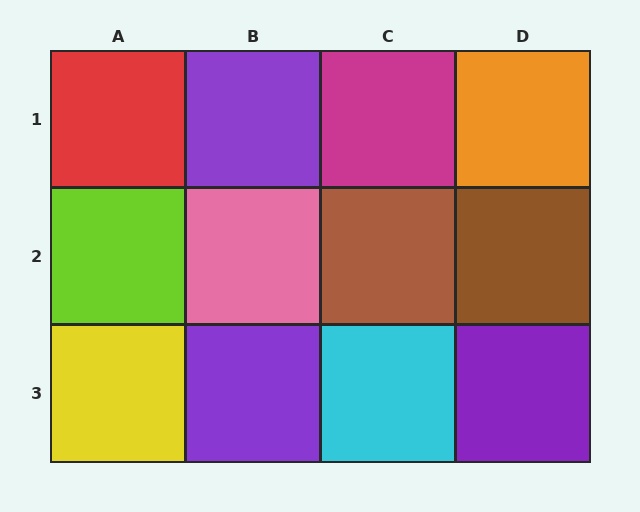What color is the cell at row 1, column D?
Orange.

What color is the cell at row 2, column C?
Brown.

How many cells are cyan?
1 cell is cyan.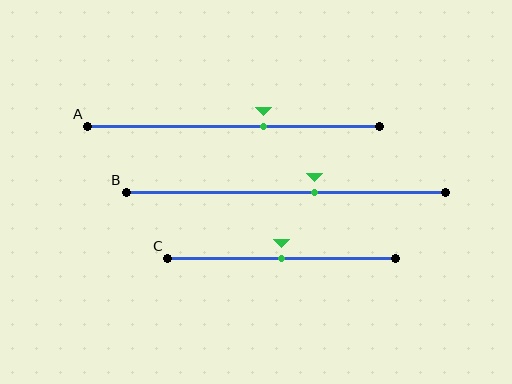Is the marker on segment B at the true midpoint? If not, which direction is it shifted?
No, the marker on segment B is shifted to the right by about 9% of the segment length.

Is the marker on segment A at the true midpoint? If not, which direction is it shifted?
No, the marker on segment A is shifted to the right by about 10% of the segment length.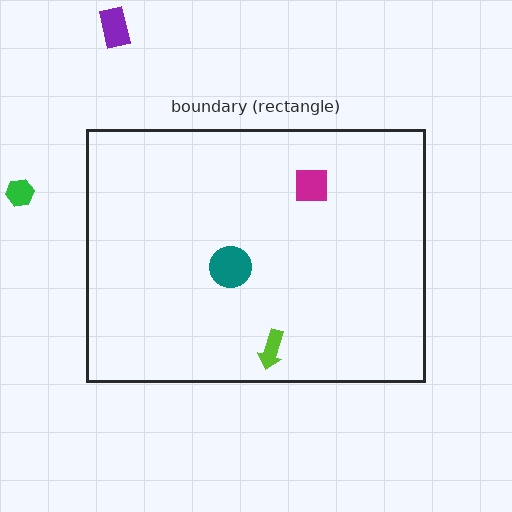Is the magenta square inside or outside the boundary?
Inside.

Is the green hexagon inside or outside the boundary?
Outside.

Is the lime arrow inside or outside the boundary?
Inside.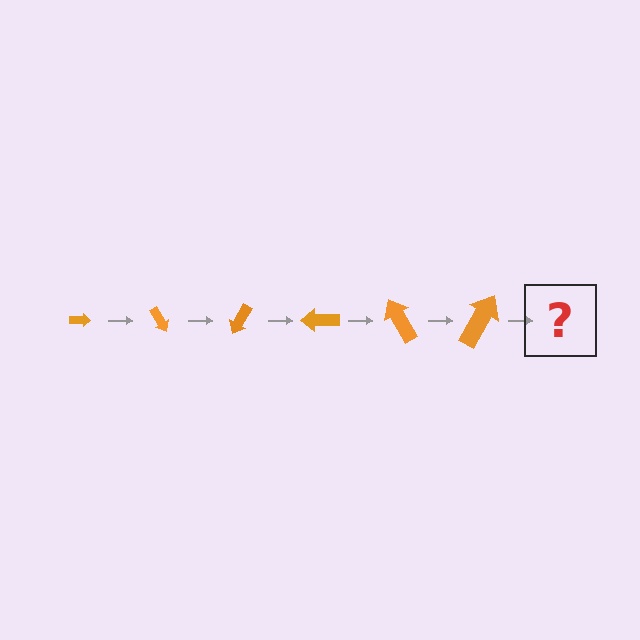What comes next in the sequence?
The next element should be an arrow, larger than the previous one and rotated 360 degrees from the start.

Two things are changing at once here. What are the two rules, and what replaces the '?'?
The two rules are that the arrow grows larger each step and it rotates 60 degrees each step. The '?' should be an arrow, larger than the previous one and rotated 360 degrees from the start.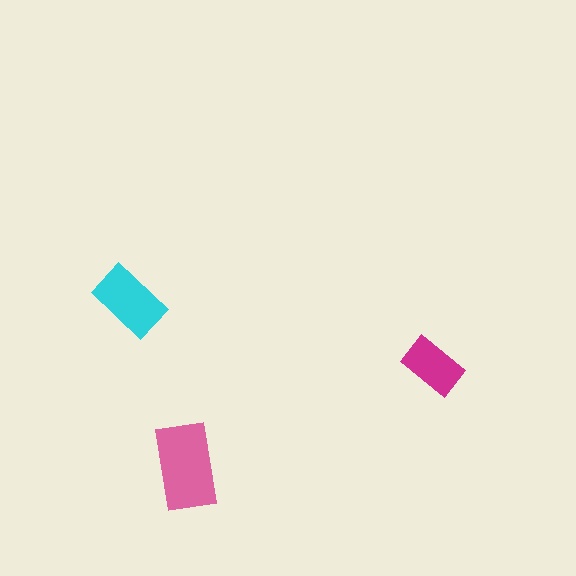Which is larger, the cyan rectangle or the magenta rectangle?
The cyan one.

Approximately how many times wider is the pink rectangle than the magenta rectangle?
About 1.5 times wider.